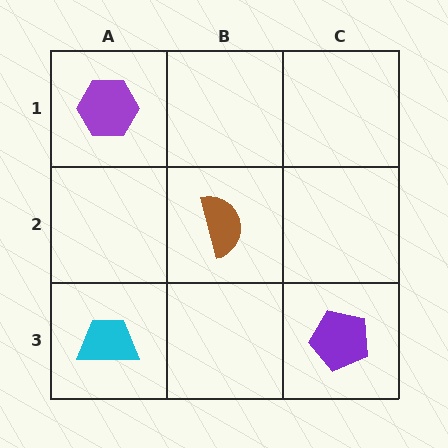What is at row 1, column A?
A purple hexagon.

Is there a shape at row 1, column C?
No, that cell is empty.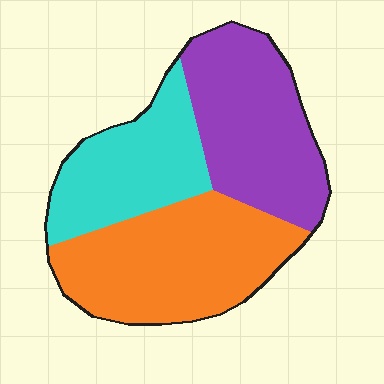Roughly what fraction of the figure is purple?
Purple takes up about one third (1/3) of the figure.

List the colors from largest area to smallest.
From largest to smallest: orange, purple, cyan.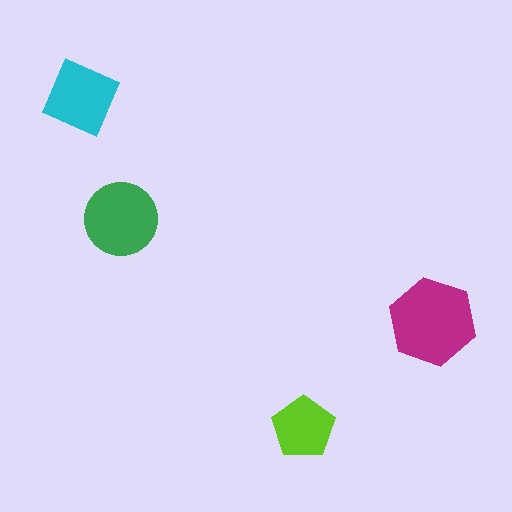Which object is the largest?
The magenta hexagon.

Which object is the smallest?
The lime pentagon.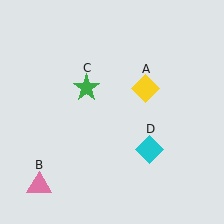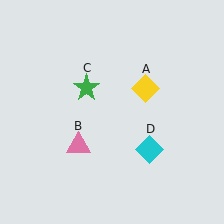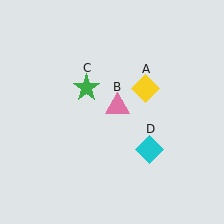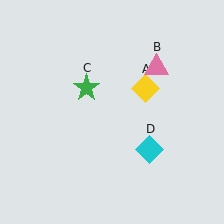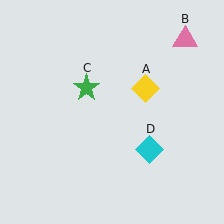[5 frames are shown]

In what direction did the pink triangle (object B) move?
The pink triangle (object B) moved up and to the right.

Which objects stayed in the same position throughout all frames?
Yellow diamond (object A) and green star (object C) and cyan diamond (object D) remained stationary.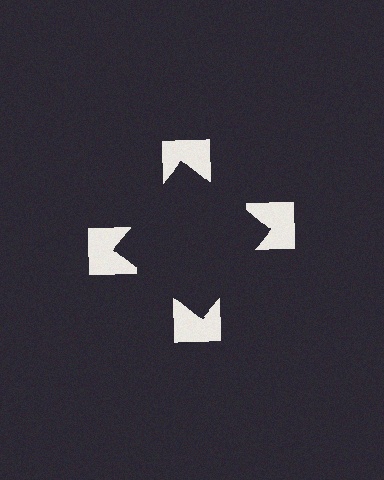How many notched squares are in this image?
There are 4 — one at each vertex of the illusory square.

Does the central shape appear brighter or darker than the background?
It typically appears slightly darker than the background, even though no actual brightness change is drawn.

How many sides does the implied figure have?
4 sides.